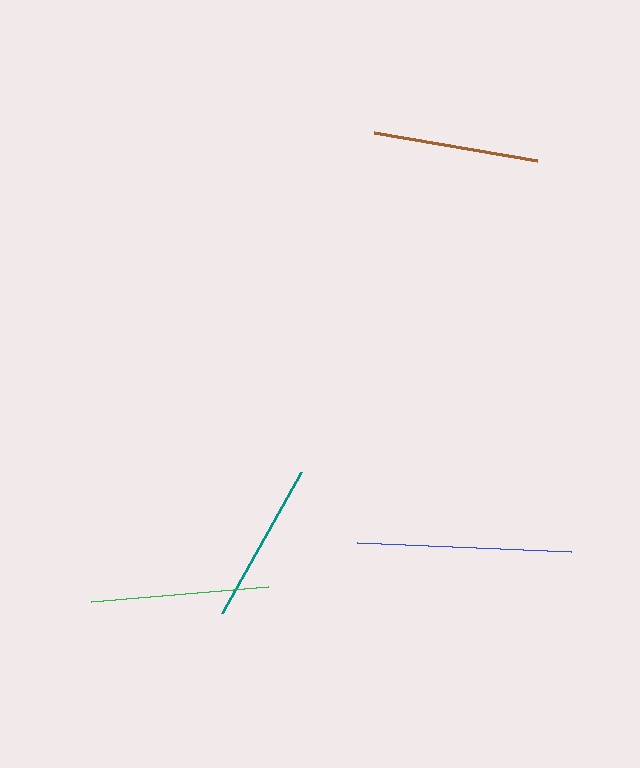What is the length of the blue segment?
The blue segment is approximately 214 pixels long.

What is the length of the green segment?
The green segment is approximately 178 pixels long.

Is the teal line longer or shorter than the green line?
The green line is longer than the teal line.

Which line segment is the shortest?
The teal line is the shortest at approximately 162 pixels.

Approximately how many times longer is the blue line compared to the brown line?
The blue line is approximately 1.3 times the length of the brown line.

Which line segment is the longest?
The blue line is the longest at approximately 214 pixels.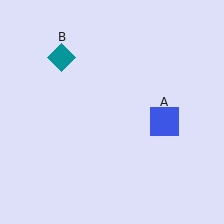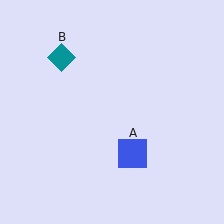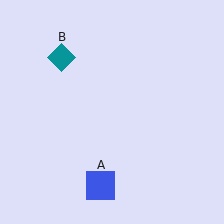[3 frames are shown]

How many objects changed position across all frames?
1 object changed position: blue square (object A).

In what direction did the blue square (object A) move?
The blue square (object A) moved down and to the left.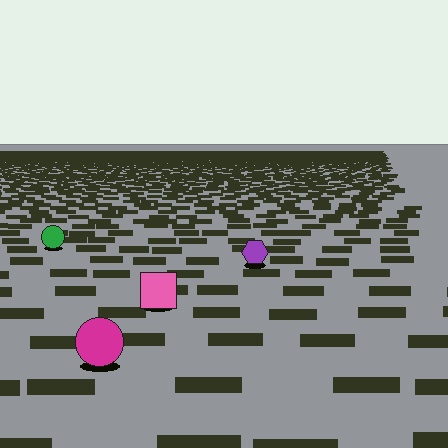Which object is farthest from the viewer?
The green circle is farthest from the viewer. It appears smaller and the ground texture around it is denser.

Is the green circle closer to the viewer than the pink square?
No. The pink square is closer — you can tell from the texture gradient: the ground texture is coarser near it.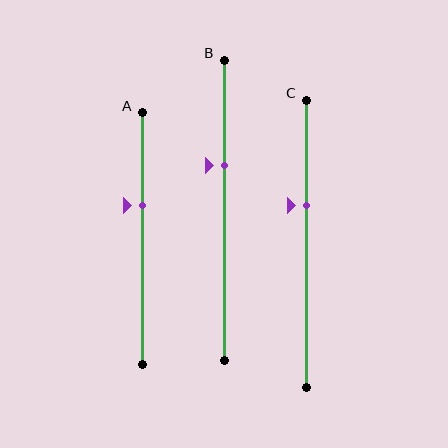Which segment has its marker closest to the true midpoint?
Segment A has its marker closest to the true midpoint.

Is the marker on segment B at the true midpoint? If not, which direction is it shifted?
No, the marker on segment B is shifted upward by about 15% of the segment length.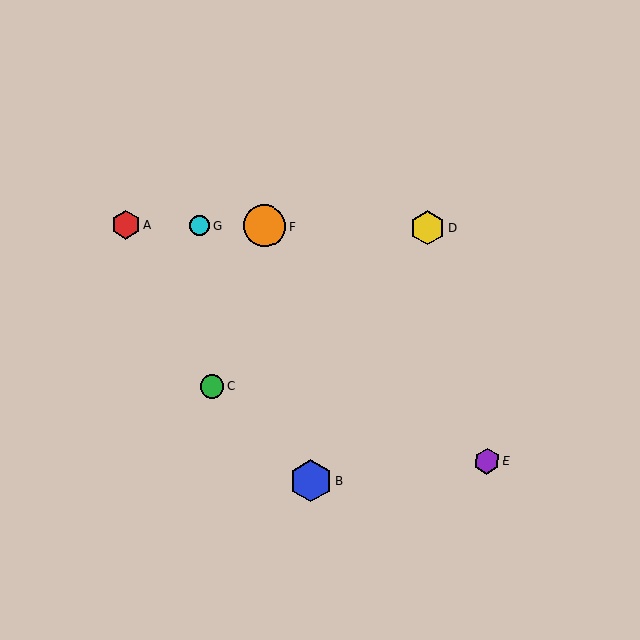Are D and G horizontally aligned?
Yes, both are at y≈228.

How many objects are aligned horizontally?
4 objects (A, D, F, G) are aligned horizontally.